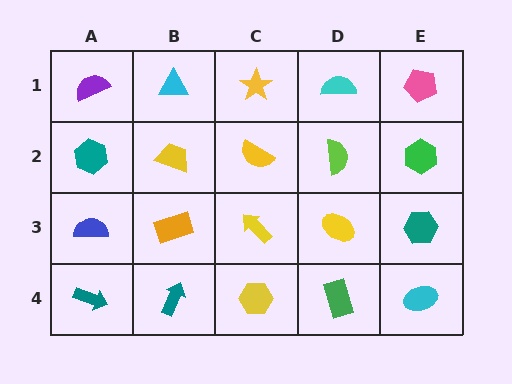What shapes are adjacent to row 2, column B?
A cyan triangle (row 1, column B), an orange rectangle (row 3, column B), a teal hexagon (row 2, column A), a yellow semicircle (row 2, column C).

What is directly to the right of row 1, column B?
A yellow star.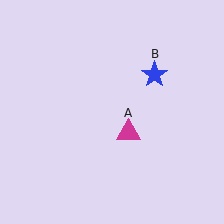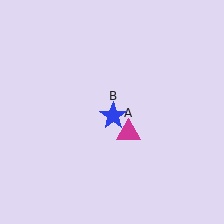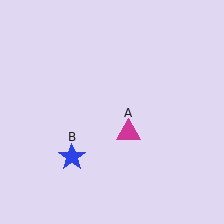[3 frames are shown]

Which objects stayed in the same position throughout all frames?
Magenta triangle (object A) remained stationary.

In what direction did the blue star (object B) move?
The blue star (object B) moved down and to the left.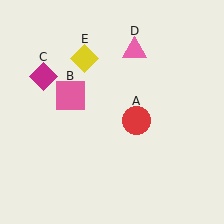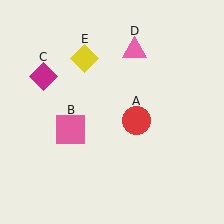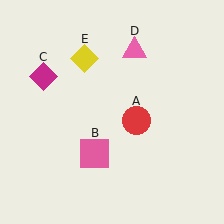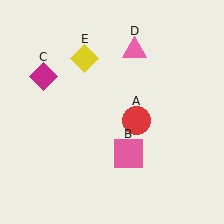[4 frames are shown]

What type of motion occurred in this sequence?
The pink square (object B) rotated counterclockwise around the center of the scene.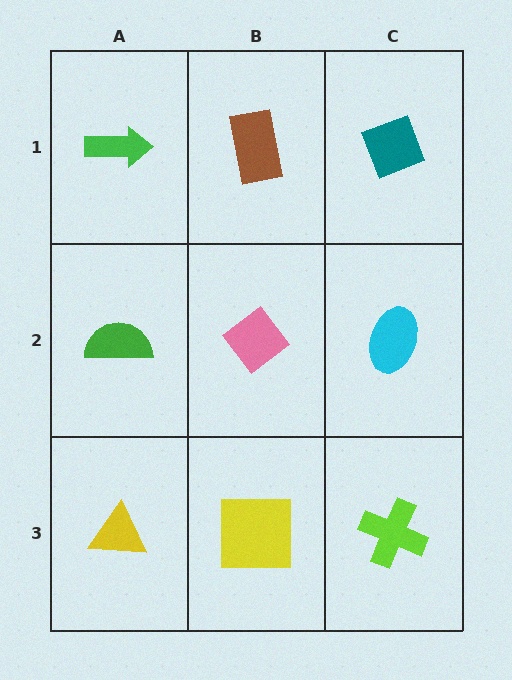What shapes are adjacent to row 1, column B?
A pink diamond (row 2, column B), a green arrow (row 1, column A), a teal diamond (row 1, column C).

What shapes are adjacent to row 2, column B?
A brown rectangle (row 1, column B), a yellow square (row 3, column B), a green semicircle (row 2, column A), a cyan ellipse (row 2, column C).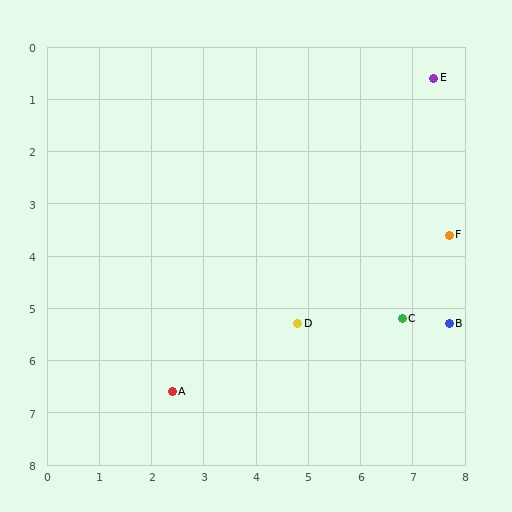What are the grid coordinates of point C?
Point C is at approximately (6.8, 5.2).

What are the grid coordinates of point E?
Point E is at approximately (7.4, 0.6).